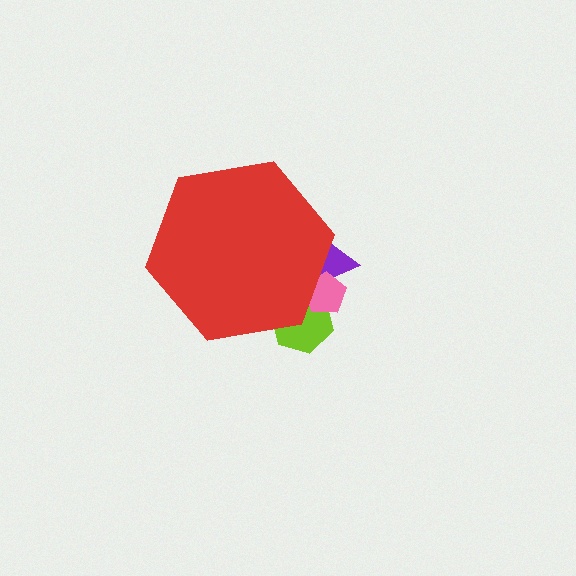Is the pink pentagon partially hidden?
Yes, the pink pentagon is partially hidden behind the red hexagon.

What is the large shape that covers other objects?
A red hexagon.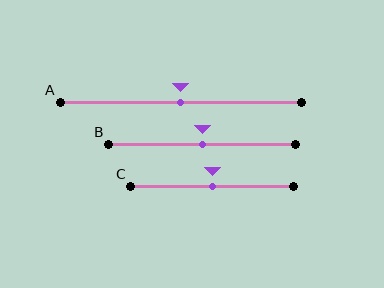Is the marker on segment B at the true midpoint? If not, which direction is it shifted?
Yes, the marker on segment B is at the true midpoint.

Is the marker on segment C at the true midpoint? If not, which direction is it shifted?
Yes, the marker on segment C is at the true midpoint.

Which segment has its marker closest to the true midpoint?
Segment A has its marker closest to the true midpoint.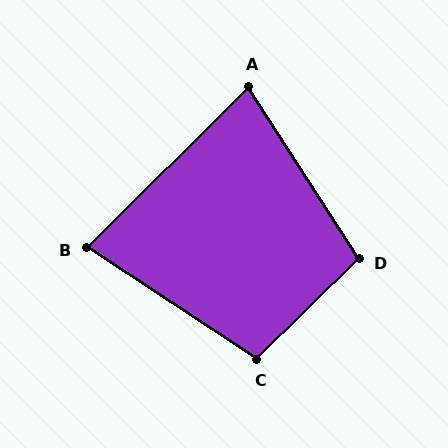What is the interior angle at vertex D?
Approximately 102 degrees (obtuse).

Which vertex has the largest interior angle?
C, at approximately 102 degrees.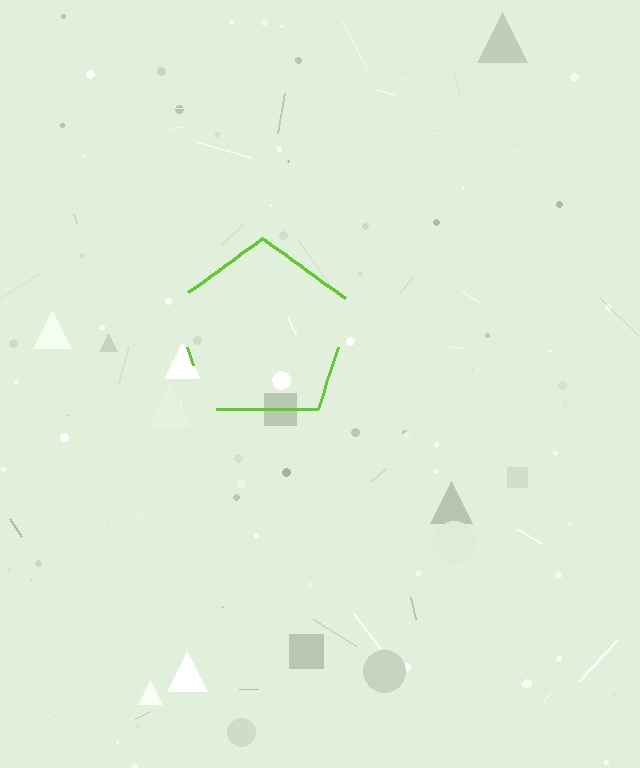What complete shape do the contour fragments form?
The contour fragments form a pentagon.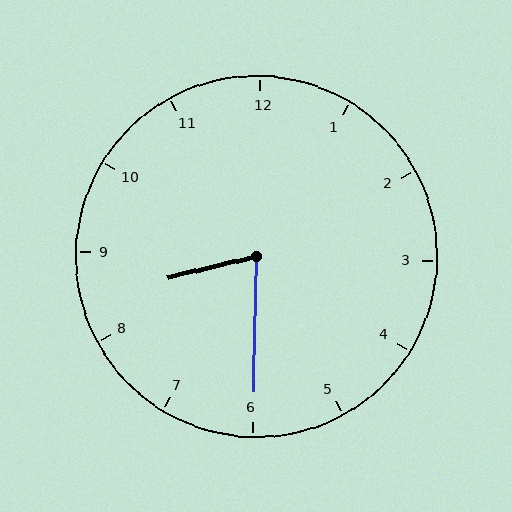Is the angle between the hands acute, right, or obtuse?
It is acute.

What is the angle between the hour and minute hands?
Approximately 75 degrees.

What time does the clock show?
8:30.